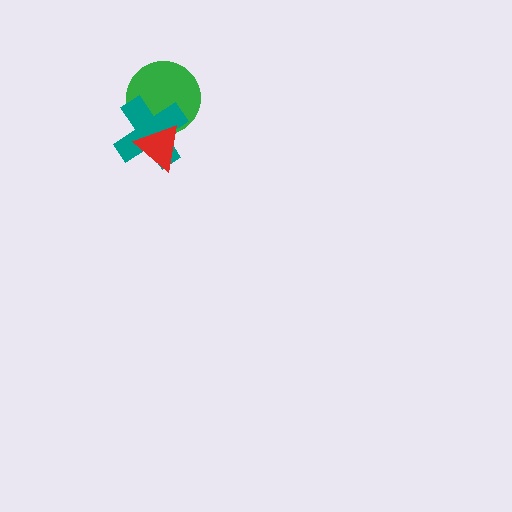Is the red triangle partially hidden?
No, no other shape covers it.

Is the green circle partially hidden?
Yes, it is partially covered by another shape.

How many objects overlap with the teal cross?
2 objects overlap with the teal cross.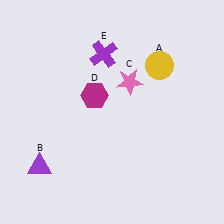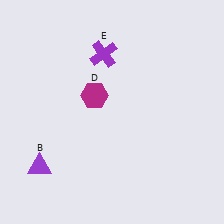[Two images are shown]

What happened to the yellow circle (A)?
The yellow circle (A) was removed in Image 2. It was in the top-right area of Image 1.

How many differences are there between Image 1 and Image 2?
There are 2 differences between the two images.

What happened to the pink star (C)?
The pink star (C) was removed in Image 2. It was in the top-right area of Image 1.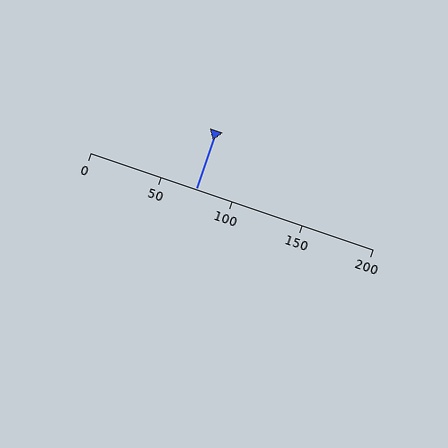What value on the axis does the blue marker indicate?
The marker indicates approximately 75.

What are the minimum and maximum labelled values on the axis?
The axis runs from 0 to 200.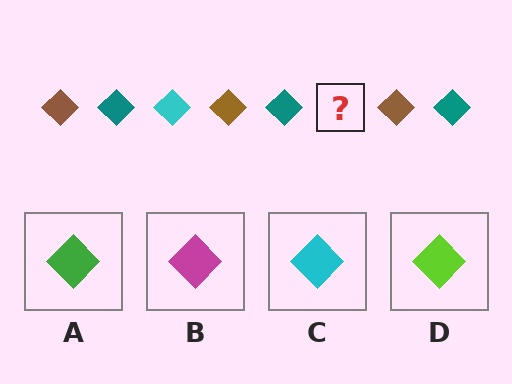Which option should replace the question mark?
Option C.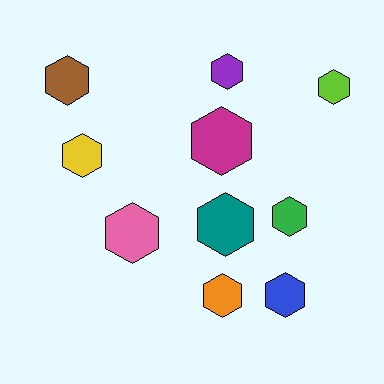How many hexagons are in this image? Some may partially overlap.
There are 10 hexagons.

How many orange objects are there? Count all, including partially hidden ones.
There is 1 orange object.